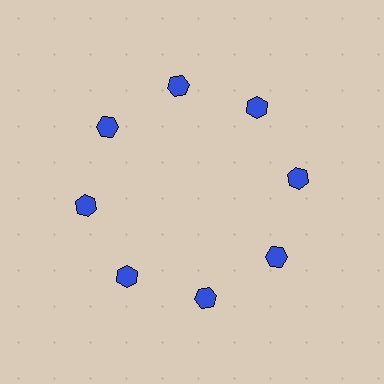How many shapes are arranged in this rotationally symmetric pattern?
There are 8 shapes, arranged in 8 groups of 1.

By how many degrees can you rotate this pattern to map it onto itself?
The pattern maps onto itself every 45 degrees of rotation.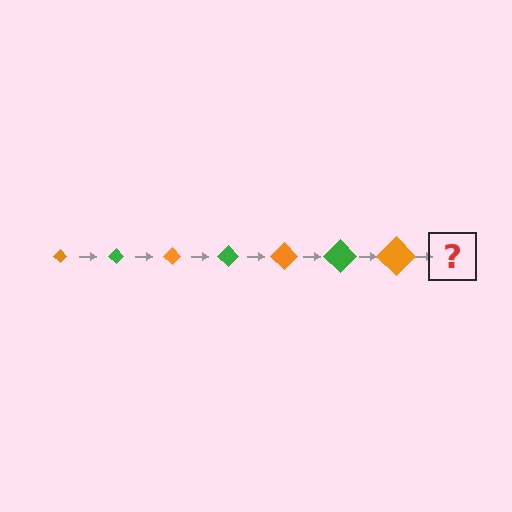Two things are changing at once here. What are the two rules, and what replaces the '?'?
The two rules are that the diamond grows larger each step and the color cycles through orange and green. The '?' should be a green diamond, larger than the previous one.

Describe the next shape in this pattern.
It should be a green diamond, larger than the previous one.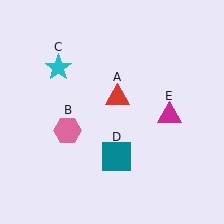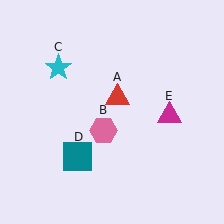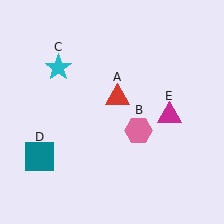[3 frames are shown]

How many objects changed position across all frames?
2 objects changed position: pink hexagon (object B), teal square (object D).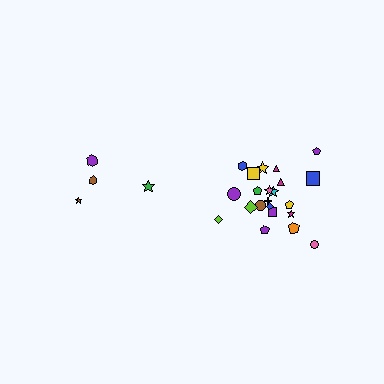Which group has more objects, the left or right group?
The right group.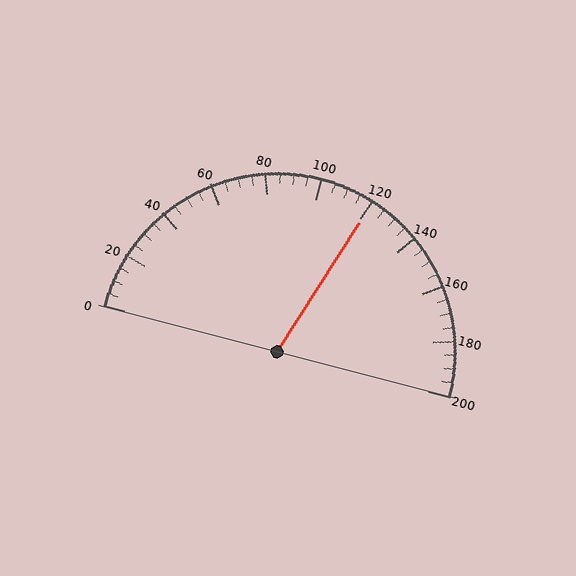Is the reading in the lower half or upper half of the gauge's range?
The reading is in the upper half of the range (0 to 200).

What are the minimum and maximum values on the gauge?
The gauge ranges from 0 to 200.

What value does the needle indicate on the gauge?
The needle indicates approximately 120.